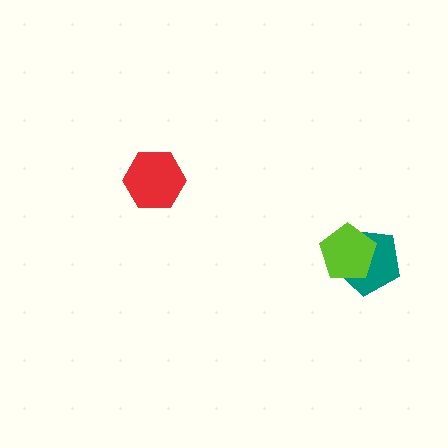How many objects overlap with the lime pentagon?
1 object overlaps with the lime pentagon.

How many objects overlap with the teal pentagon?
1 object overlaps with the teal pentagon.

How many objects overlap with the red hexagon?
0 objects overlap with the red hexagon.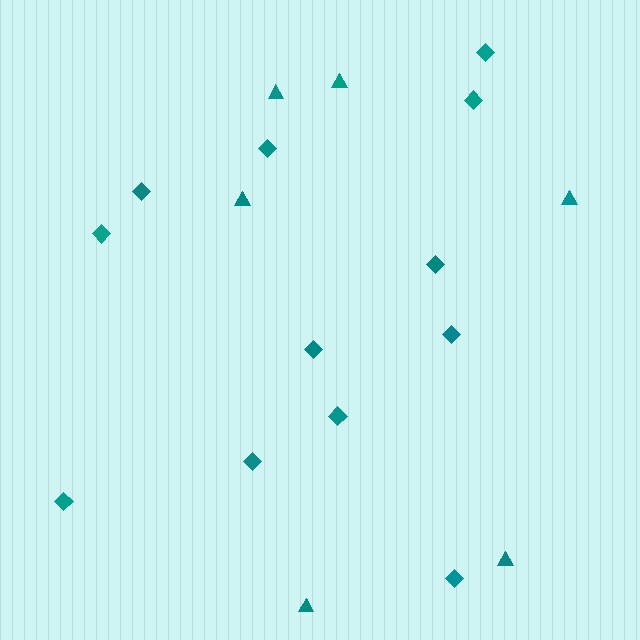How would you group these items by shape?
There are 2 groups: one group of diamonds (12) and one group of triangles (6).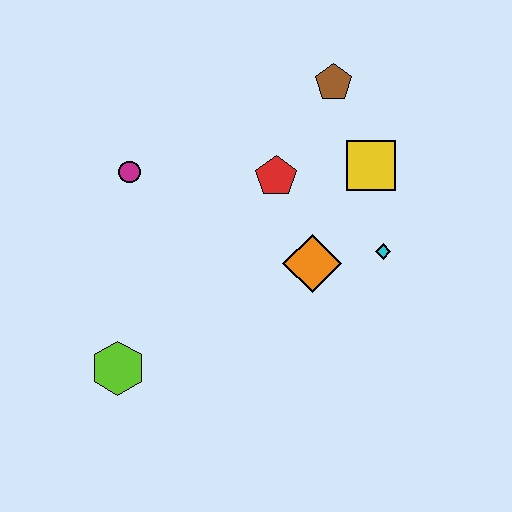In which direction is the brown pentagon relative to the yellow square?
The brown pentagon is above the yellow square.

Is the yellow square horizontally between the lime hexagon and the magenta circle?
No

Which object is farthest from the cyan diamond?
The lime hexagon is farthest from the cyan diamond.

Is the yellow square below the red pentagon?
No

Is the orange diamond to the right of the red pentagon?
Yes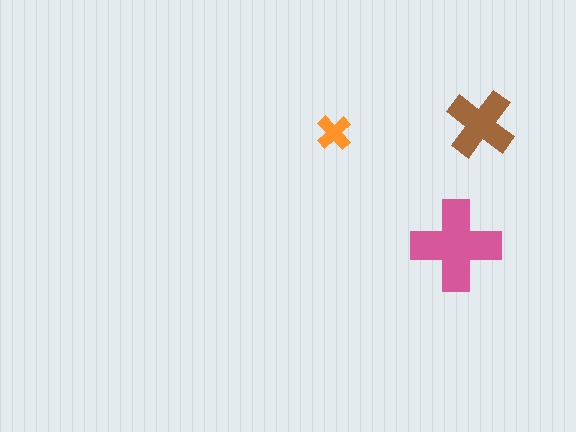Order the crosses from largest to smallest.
the pink one, the brown one, the orange one.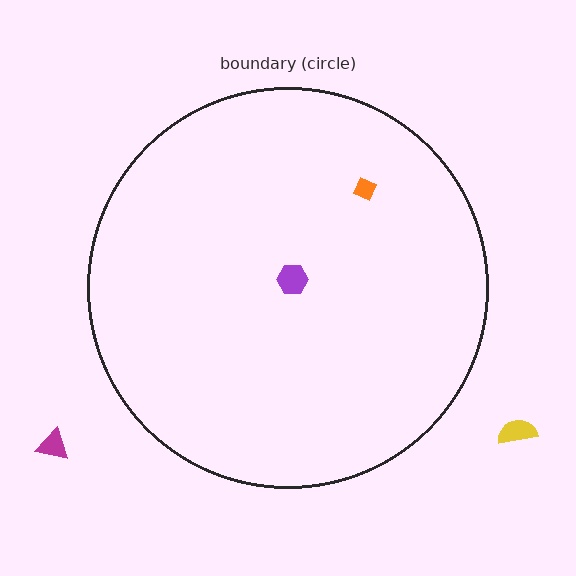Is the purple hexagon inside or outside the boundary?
Inside.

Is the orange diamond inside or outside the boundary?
Inside.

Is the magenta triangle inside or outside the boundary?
Outside.